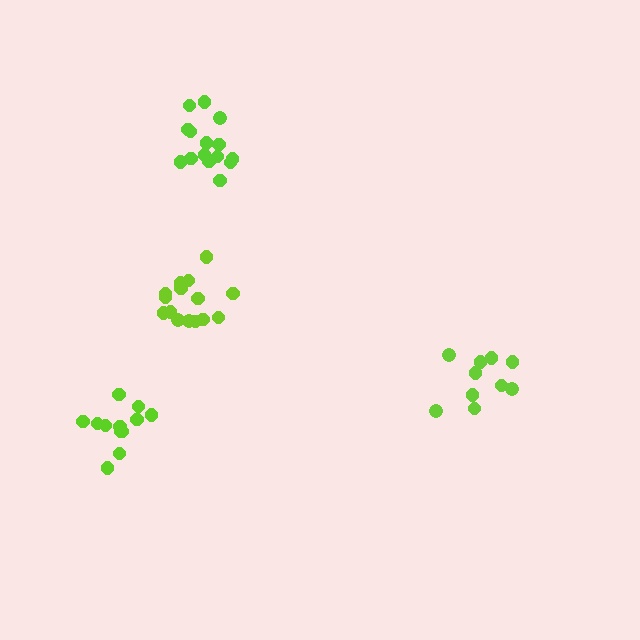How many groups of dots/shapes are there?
There are 4 groups.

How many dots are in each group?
Group 1: 10 dots, Group 2: 12 dots, Group 3: 15 dots, Group 4: 15 dots (52 total).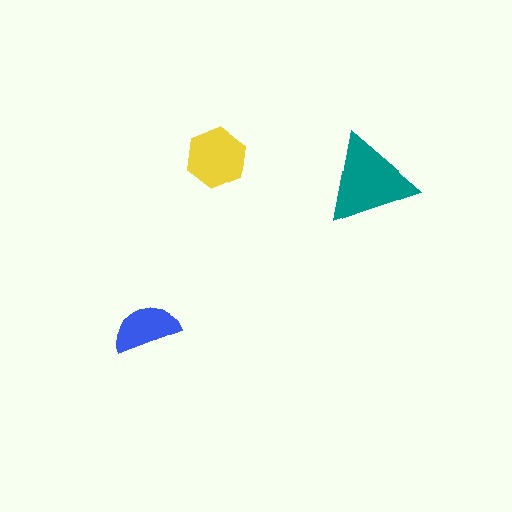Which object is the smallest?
The blue semicircle.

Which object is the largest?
The teal triangle.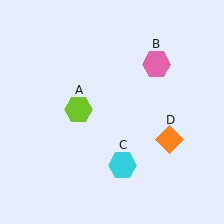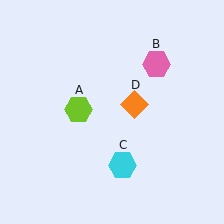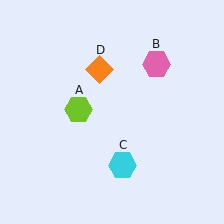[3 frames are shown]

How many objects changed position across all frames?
1 object changed position: orange diamond (object D).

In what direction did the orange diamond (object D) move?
The orange diamond (object D) moved up and to the left.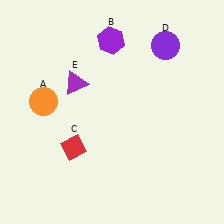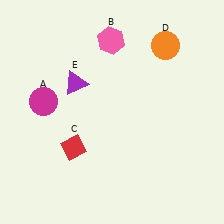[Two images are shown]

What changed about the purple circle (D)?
In Image 1, D is purple. In Image 2, it changed to orange.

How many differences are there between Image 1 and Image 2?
There are 3 differences between the two images.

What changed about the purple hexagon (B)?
In Image 1, B is purple. In Image 2, it changed to pink.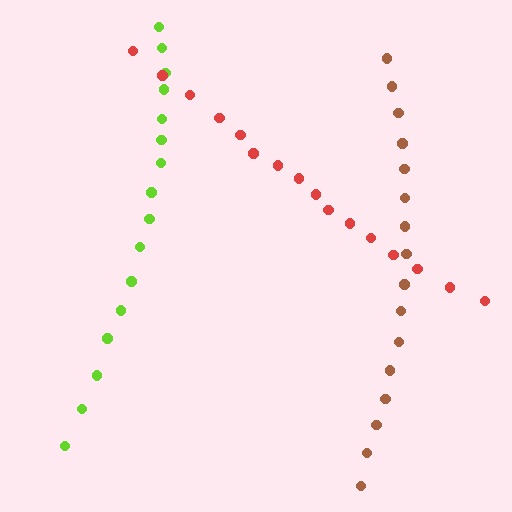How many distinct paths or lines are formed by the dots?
There are 3 distinct paths.